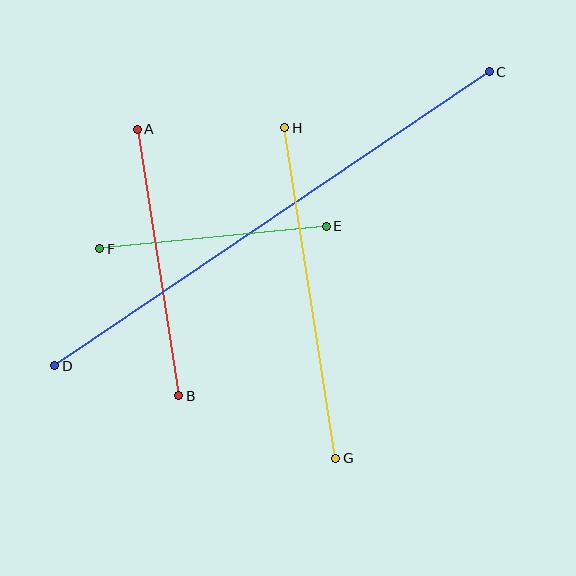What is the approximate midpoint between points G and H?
The midpoint is at approximately (310, 293) pixels.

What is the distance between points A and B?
The distance is approximately 270 pixels.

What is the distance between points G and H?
The distance is approximately 334 pixels.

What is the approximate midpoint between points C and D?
The midpoint is at approximately (272, 219) pixels.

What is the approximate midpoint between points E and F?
The midpoint is at approximately (213, 237) pixels.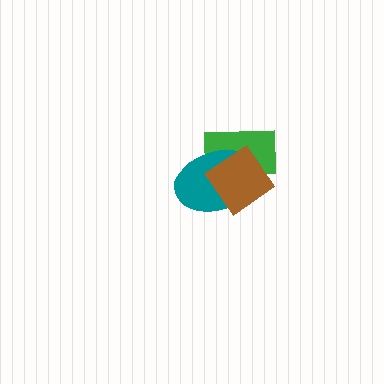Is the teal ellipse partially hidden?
Yes, it is partially covered by another shape.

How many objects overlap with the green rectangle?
2 objects overlap with the green rectangle.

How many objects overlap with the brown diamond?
2 objects overlap with the brown diamond.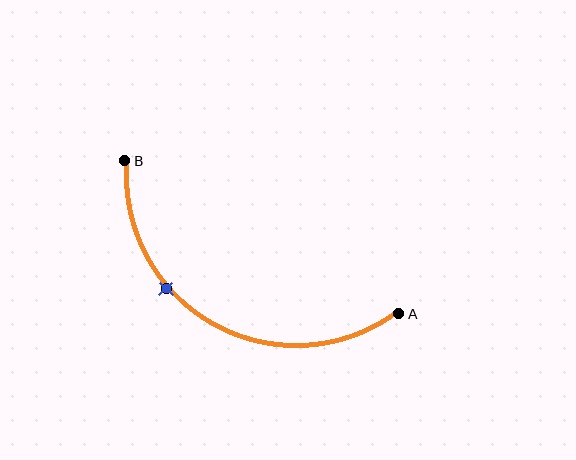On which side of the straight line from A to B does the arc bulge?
The arc bulges below the straight line connecting A and B.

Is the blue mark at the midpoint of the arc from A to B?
No. The blue mark lies on the arc but is closer to endpoint B. The arc midpoint would be at the point on the curve equidistant along the arc from both A and B.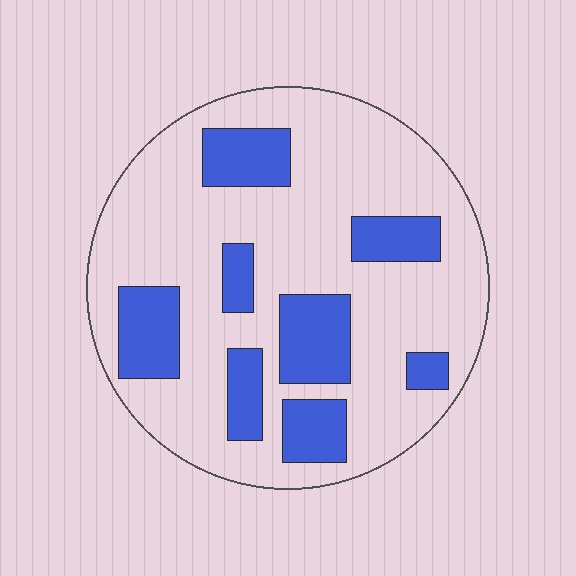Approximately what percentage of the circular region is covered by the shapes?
Approximately 25%.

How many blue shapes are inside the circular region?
8.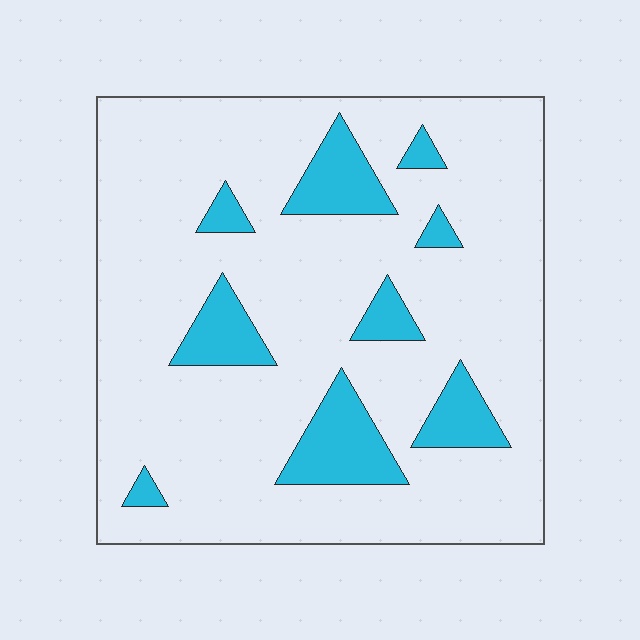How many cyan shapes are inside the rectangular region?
9.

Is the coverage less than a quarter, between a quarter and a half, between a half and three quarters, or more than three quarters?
Less than a quarter.